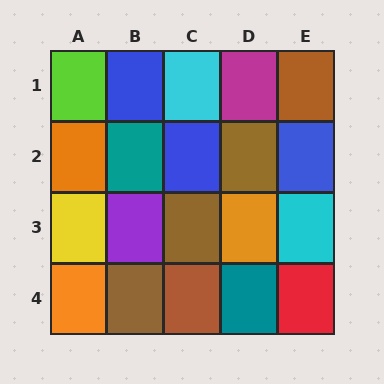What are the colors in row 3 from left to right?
Yellow, purple, brown, orange, cyan.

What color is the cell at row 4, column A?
Orange.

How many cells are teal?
2 cells are teal.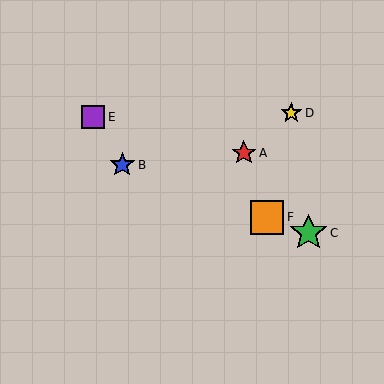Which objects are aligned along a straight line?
Objects B, C, F are aligned along a straight line.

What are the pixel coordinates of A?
Object A is at (244, 153).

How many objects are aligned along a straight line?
3 objects (B, C, F) are aligned along a straight line.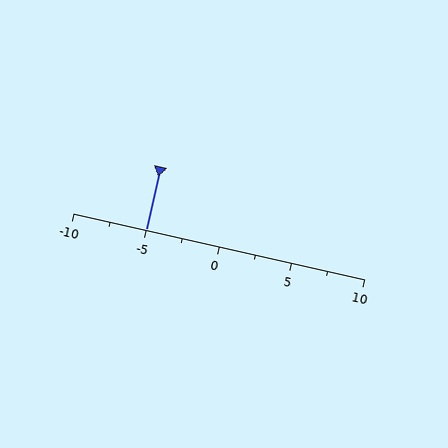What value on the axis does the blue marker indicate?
The marker indicates approximately -5.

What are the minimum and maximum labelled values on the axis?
The axis runs from -10 to 10.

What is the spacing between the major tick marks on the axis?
The major ticks are spaced 5 apart.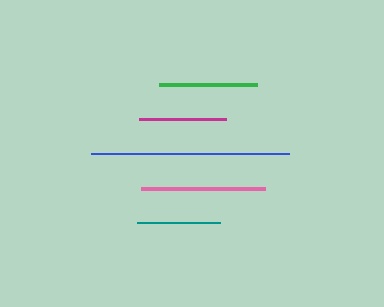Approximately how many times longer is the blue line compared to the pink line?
The blue line is approximately 1.6 times the length of the pink line.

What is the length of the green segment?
The green segment is approximately 98 pixels long.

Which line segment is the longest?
The blue line is the longest at approximately 198 pixels.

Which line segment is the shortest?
The teal line is the shortest at approximately 84 pixels.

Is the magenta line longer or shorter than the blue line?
The blue line is longer than the magenta line.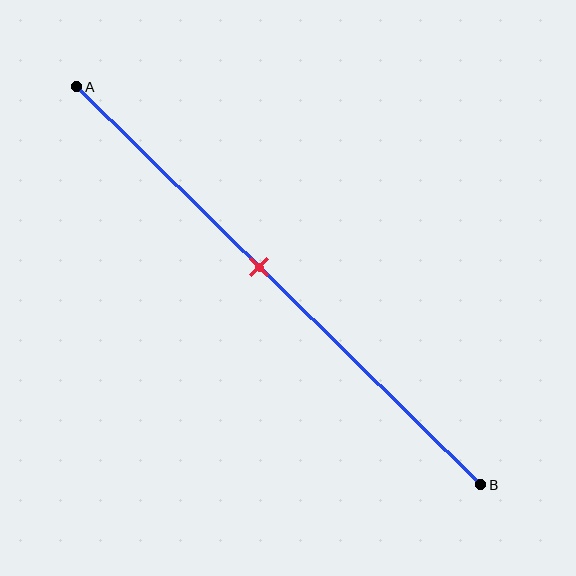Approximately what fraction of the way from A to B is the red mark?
The red mark is approximately 45% of the way from A to B.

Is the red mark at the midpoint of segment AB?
No, the mark is at about 45% from A, not at the 50% midpoint.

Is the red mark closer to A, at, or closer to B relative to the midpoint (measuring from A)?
The red mark is closer to point A than the midpoint of segment AB.